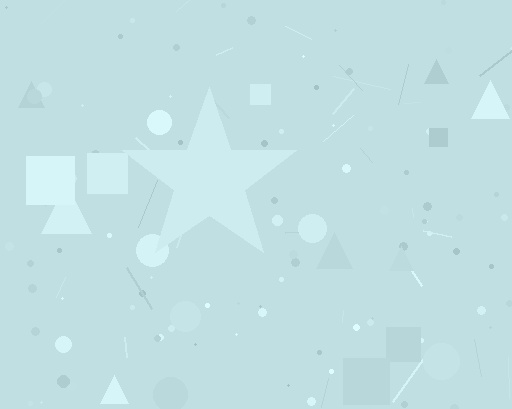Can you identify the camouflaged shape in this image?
The camouflaged shape is a star.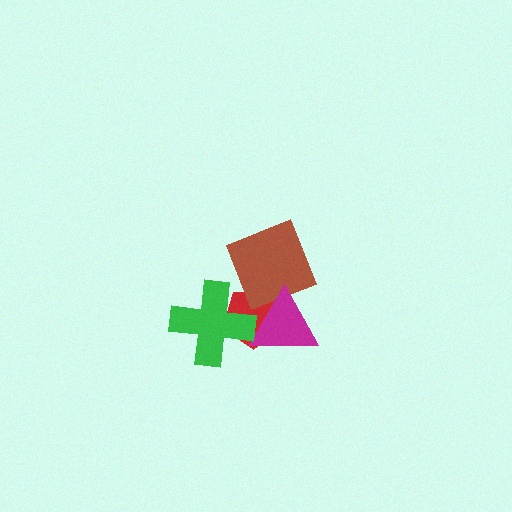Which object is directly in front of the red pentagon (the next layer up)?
The brown diamond is directly in front of the red pentagon.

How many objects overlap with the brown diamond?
2 objects overlap with the brown diamond.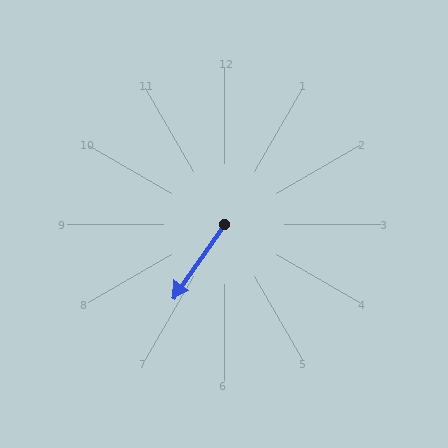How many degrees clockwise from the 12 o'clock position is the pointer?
Approximately 215 degrees.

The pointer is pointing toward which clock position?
Roughly 7 o'clock.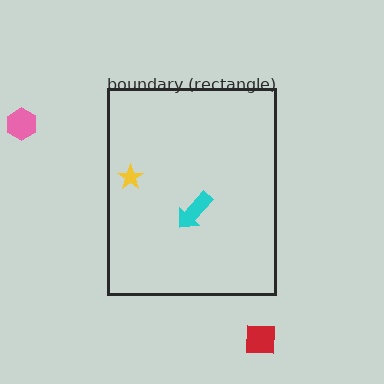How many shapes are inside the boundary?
2 inside, 2 outside.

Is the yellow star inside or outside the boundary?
Inside.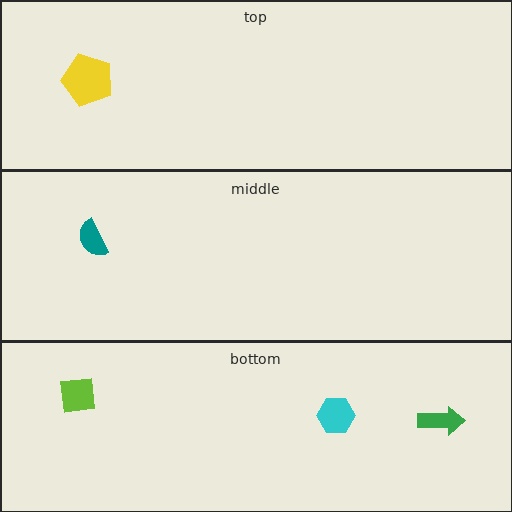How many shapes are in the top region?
1.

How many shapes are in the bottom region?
3.